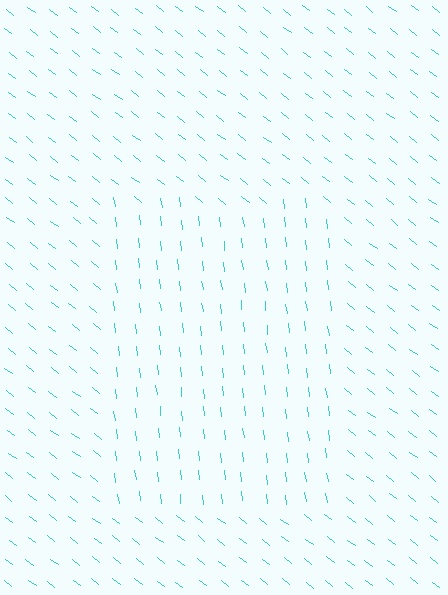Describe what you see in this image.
The image is filled with small cyan line segments. A rectangle region in the image has lines oriented differently from the surrounding lines, creating a visible texture boundary.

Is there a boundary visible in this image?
Yes, there is a texture boundary formed by a change in line orientation.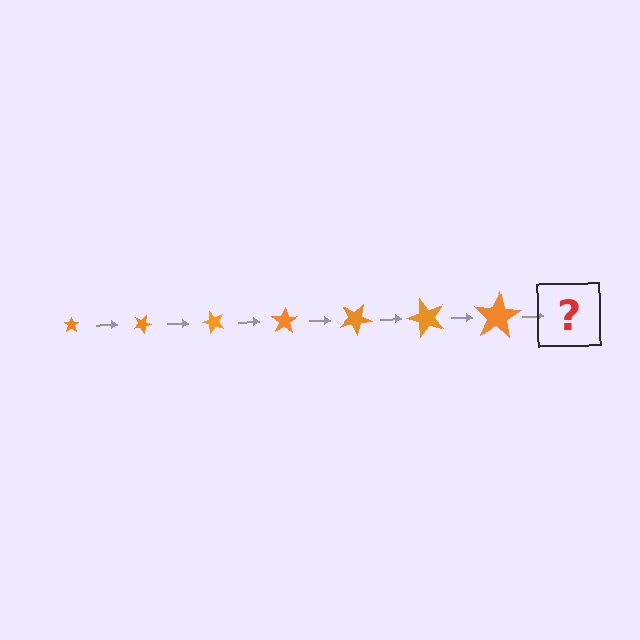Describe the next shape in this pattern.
It should be a star, larger than the previous one and rotated 175 degrees from the start.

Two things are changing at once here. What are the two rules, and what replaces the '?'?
The two rules are that the star grows larger each step and it rotates 25 degrees each step. The '?' should be a star, larger than the previous one and rotated 175 degrees from the start.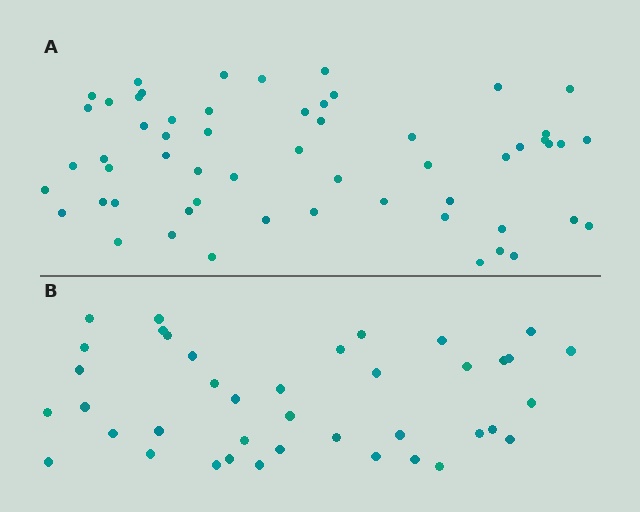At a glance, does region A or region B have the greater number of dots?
Region A (the top region) has more dots.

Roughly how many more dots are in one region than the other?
Region A has approximately 15 more dots than region B.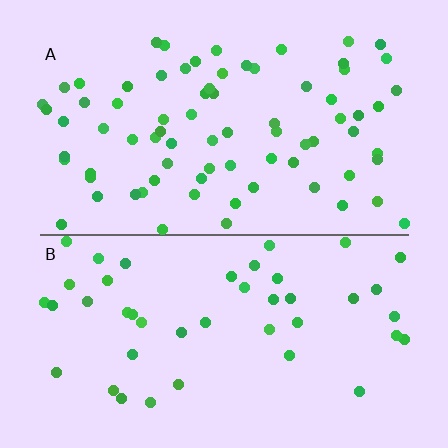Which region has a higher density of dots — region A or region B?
A (the top).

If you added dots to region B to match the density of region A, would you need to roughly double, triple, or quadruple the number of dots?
Approximately double.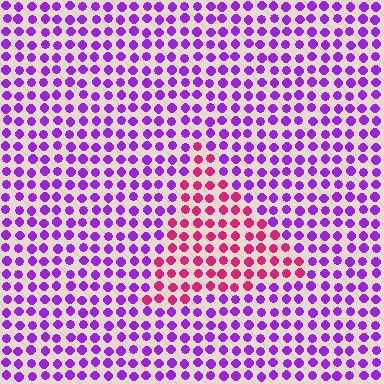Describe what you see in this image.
The image is filled with small purple elements in a uniform arrangement. A triangle-shaped region is visible where the elements are tinted to a slightly different hue, forming a subtle color boundary.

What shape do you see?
I see a triangle.